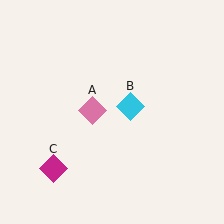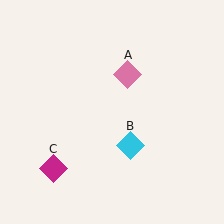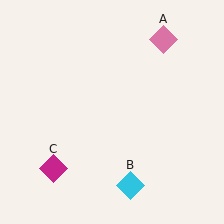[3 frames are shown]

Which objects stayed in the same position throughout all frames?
Magenta diamond (object C) remained stationary.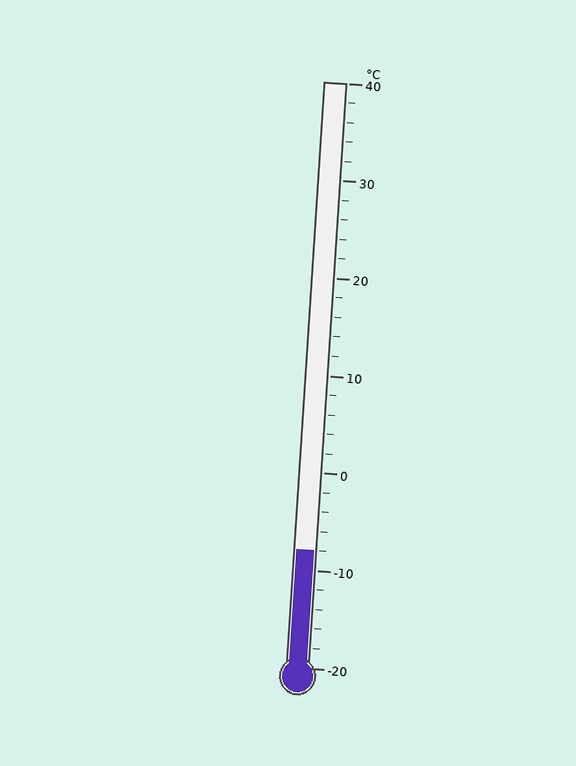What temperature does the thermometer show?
The thermometer shows approximately -8°C.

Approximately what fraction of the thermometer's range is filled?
The thermometer is filled to approximately 20% of its range.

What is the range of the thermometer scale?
The thermometer scale ranges from -20°C to 40°C.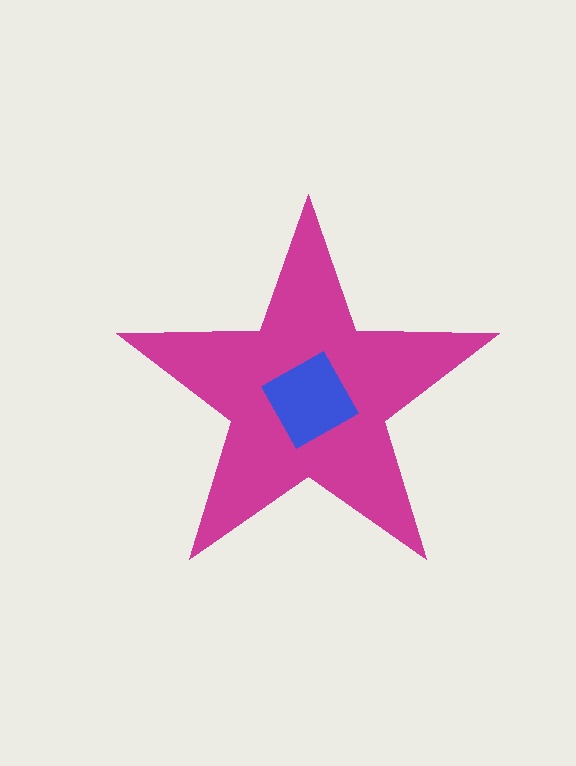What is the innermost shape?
The blue square.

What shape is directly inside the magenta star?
The blue square.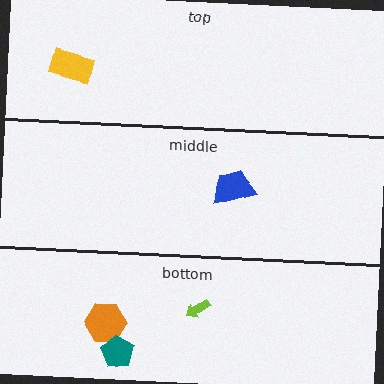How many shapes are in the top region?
1.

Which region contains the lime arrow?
The bottom region.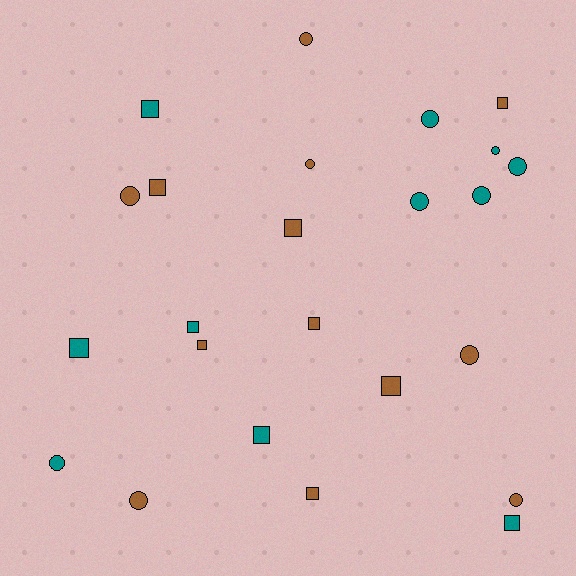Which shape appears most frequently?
Square, with 12 objects.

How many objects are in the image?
There are 24 objects.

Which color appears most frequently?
Brown, with 13 objects.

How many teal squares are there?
There are 5 teal squares.